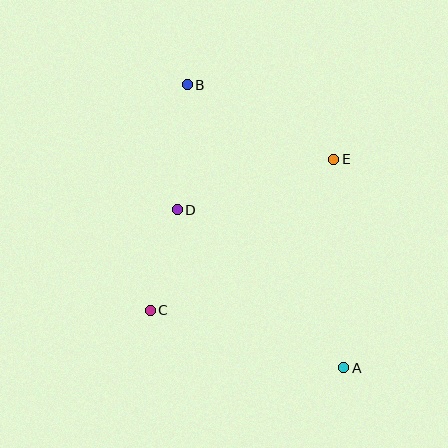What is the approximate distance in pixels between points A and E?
The distance between A and E is approximately 208 pixels.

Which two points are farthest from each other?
Points A and B are farthest from each other.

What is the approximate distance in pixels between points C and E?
The distance between C and E is approximately 238 pixels.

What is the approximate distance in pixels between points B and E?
The distance between B and E is approximately 165 pixels.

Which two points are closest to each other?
Points C and D are closest to each other.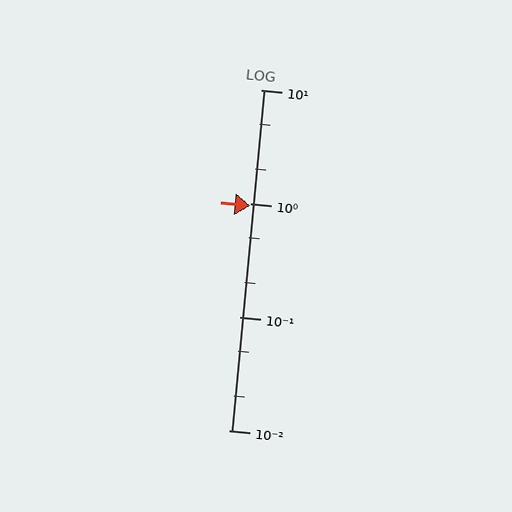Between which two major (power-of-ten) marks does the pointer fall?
The pointer is between 0.1 and 1.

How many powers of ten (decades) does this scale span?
The scale spans 3 decades, from 0.01 to 10.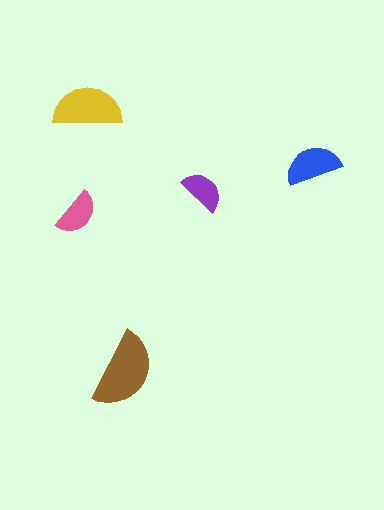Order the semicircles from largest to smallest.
the brown one, the yellow one, the blue one, the pink one, the purple one.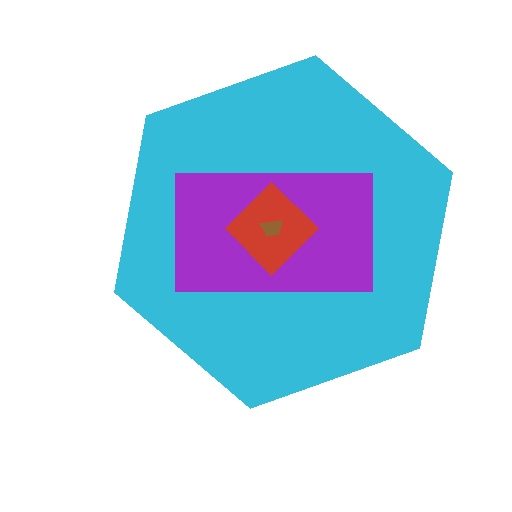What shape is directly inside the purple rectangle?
The red diamond.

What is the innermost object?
The brown trapezoid.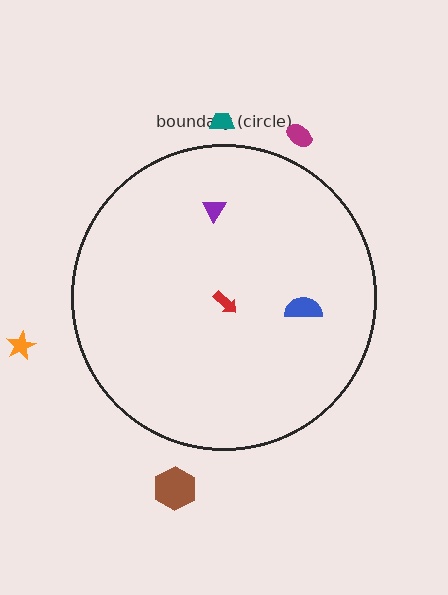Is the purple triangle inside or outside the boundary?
Inside.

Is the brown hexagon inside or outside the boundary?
Outside.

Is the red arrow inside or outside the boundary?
Inside.